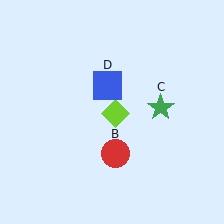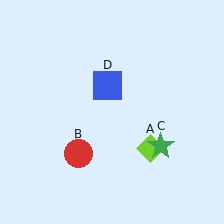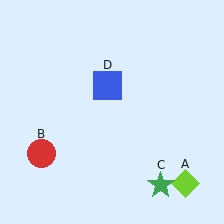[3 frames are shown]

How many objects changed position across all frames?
3 objects changed position: lime diamond (object A), red circle (object B), green star (object C).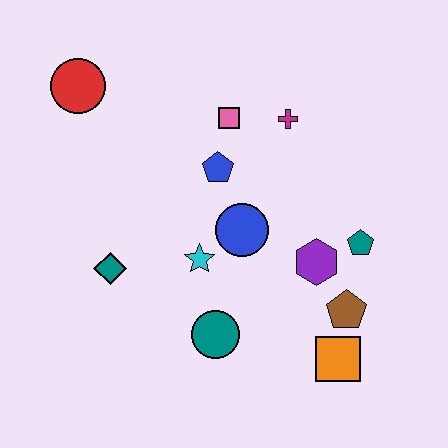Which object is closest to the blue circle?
The cyan star is closest to the blue circle.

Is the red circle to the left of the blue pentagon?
Yes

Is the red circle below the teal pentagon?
No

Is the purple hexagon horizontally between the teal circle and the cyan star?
No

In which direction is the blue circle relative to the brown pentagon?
The blue circle is to the left of the brown pentagon.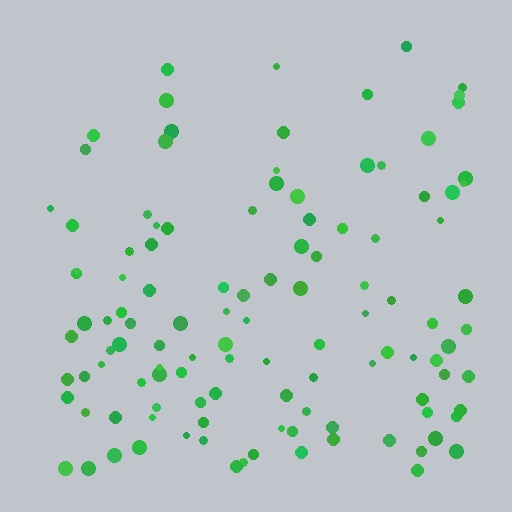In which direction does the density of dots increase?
From top to bottom, with the bottom side densest.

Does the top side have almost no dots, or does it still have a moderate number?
Still a moderate number, just noticeably fewer than the bottom.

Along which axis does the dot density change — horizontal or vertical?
Vertical.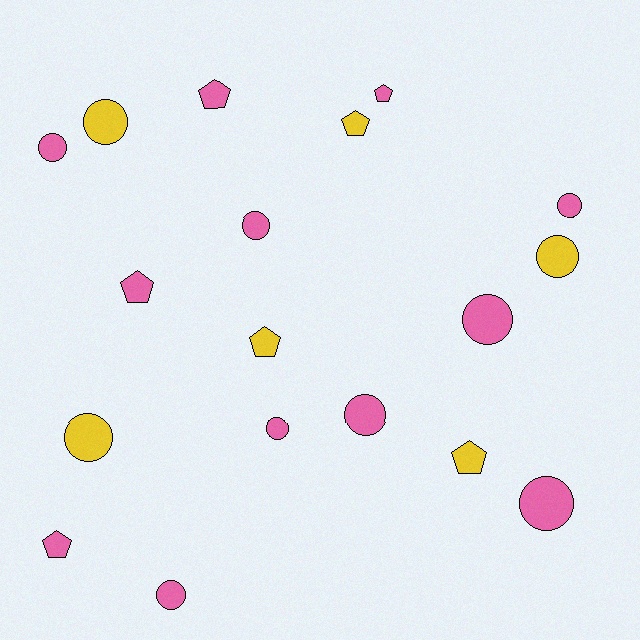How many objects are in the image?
There are 18 objects.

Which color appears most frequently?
Pink, with 12 objects.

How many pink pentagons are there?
There are 4 pink pentagons.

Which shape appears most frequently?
Circle, with 11 objects.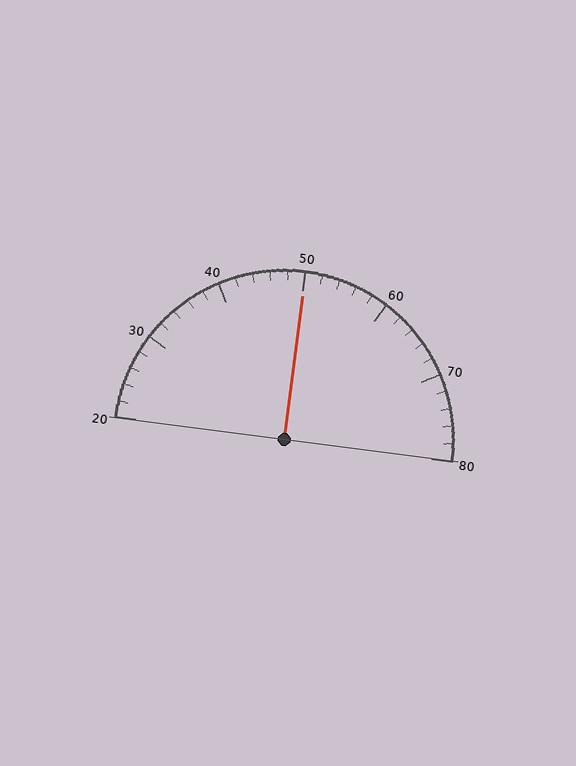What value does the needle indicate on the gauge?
The needle indicates approximately 50.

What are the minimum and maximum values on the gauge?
The gauge ranges from 20 to 80.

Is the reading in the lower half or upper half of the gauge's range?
The reading is in the upper half of the range (20 to 80).